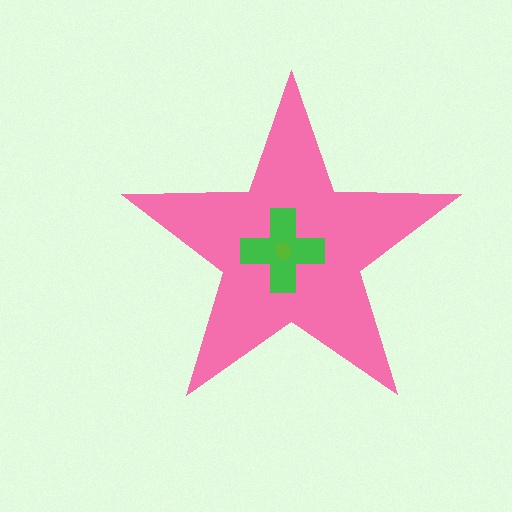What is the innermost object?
The lime hexagon.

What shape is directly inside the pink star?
The green cross.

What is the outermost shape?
The pink star.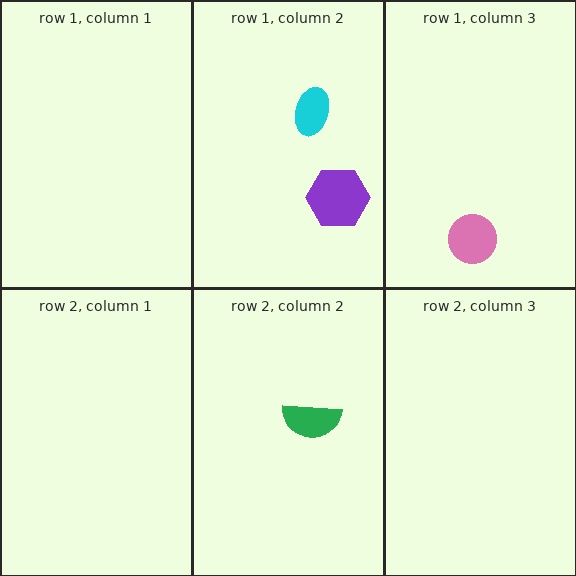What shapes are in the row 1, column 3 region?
The pink circle.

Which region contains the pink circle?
The row 1, column 3 region.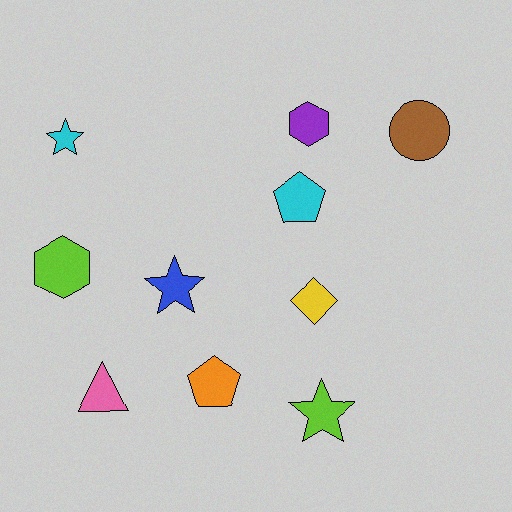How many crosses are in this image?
There are no crosses.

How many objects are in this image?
There are 10 objects.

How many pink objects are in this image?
There is 1 pink object.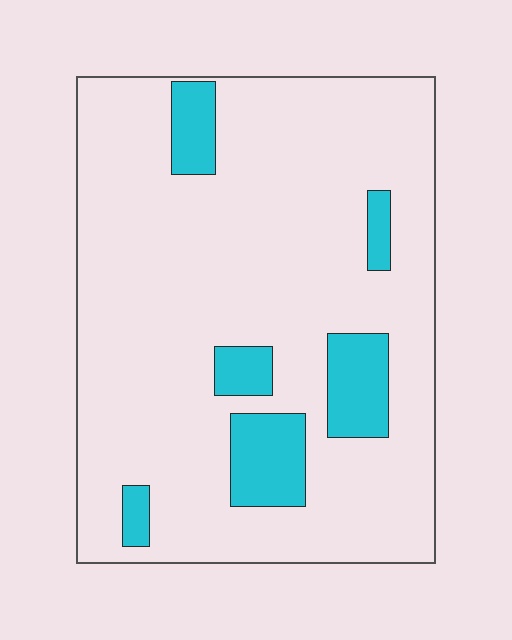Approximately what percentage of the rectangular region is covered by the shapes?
Approximately 15%.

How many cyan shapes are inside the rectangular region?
6.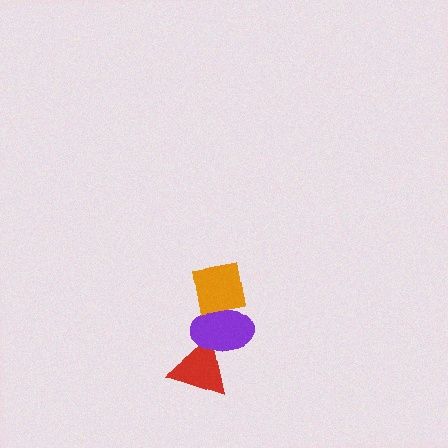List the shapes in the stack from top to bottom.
From top to bottom: the orange square, the purple ellipse, the red triangle.